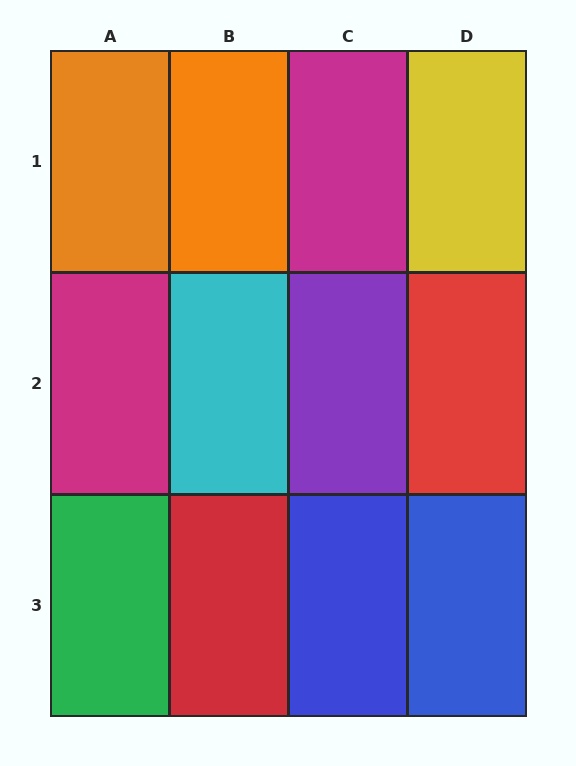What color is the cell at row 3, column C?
Blue.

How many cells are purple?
1 cell is purple.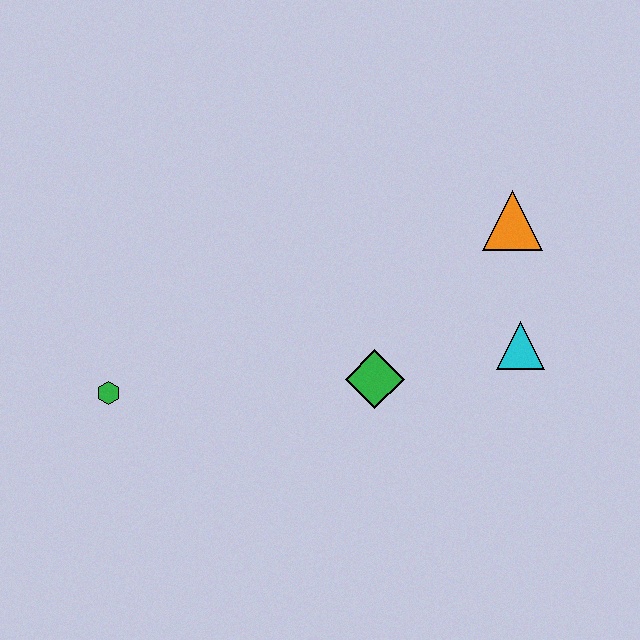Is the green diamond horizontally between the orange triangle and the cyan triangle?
No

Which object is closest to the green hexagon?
The green diamond is closest to the green hexagon.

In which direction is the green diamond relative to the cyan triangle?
The green diamond is to the left of the cyan triangle.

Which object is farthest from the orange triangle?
The green hexagon is farthest from the orange triangle.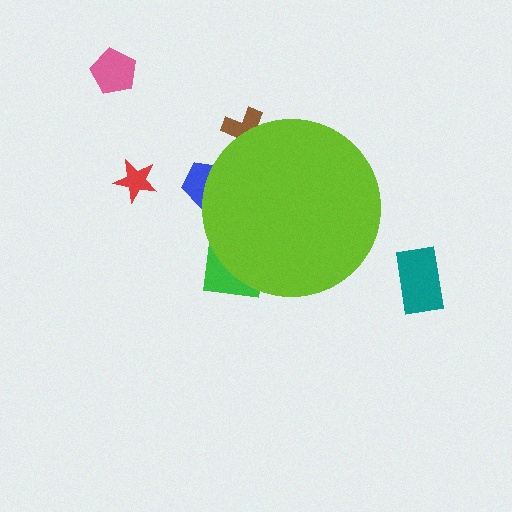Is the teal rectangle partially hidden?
No, the teal rectangle is fully visible.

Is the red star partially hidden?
No, the red star is fully visible.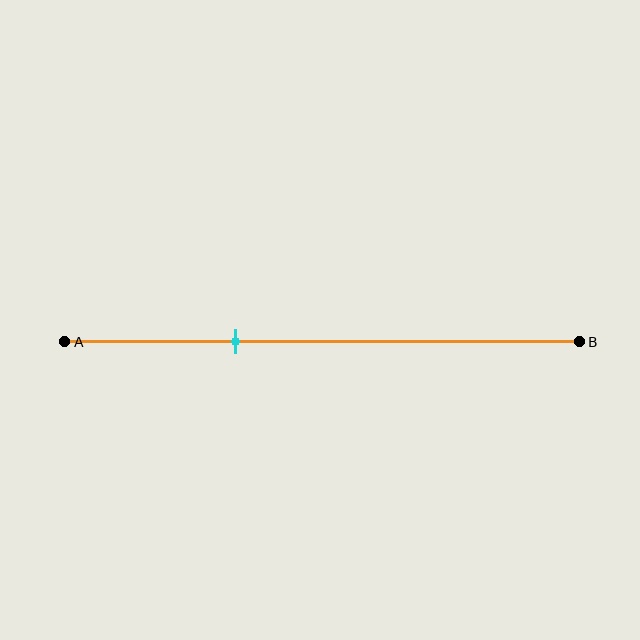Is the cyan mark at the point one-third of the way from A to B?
Yes, the mark is approximately at the one-third point.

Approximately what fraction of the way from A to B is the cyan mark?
The cyan mark is approximately 35% of the way from A to B.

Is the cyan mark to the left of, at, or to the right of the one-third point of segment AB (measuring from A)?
The cyan mark is approximately at the one-third point of segment AB.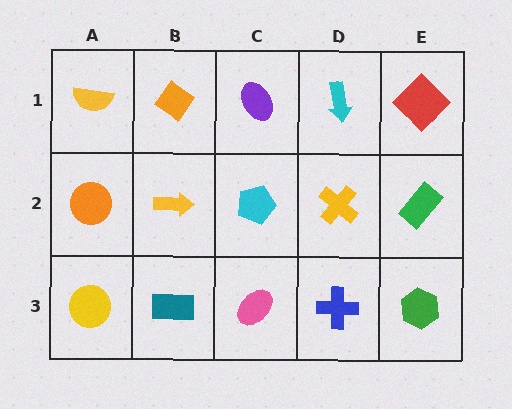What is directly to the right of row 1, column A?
An orange diamond.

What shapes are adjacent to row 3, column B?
A yellow arrow (row 2, column B), a yellow circle (row 3, column A), a pink ellipse (row 3, column C).